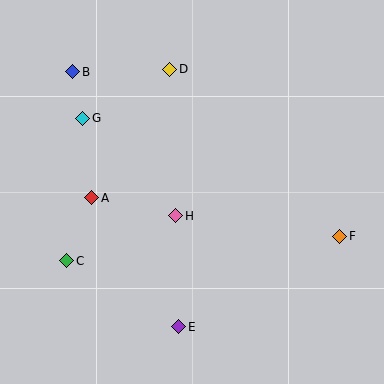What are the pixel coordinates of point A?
Point A is at (92, 198).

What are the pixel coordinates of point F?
Point F is at (340, 236).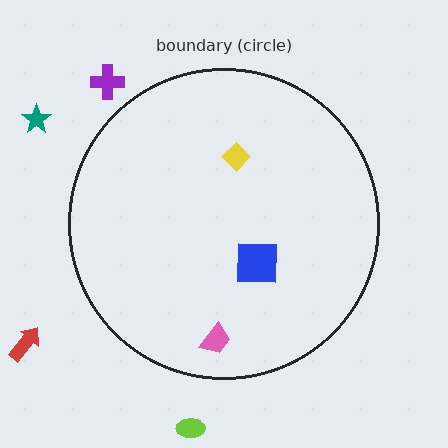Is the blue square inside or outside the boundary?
Inside.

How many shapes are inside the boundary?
3 inside, 4 outside.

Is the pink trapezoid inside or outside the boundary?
Inside.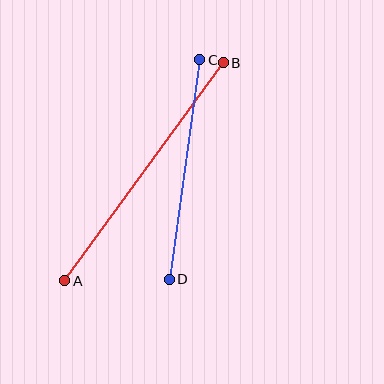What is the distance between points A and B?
The distance is approximately 269 pixels.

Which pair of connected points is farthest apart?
Points A and B are farthest apart.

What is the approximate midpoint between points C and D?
The midpoint is at approximately (184, 169) pixels.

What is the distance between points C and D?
The distance is approximately 222 pixels.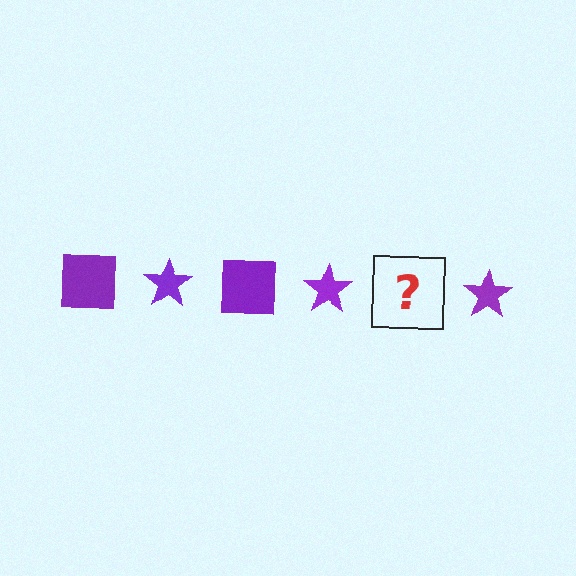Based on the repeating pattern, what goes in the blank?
The blank should be a purple square.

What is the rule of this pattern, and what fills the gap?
The rule is that the pattern cycles through square, star shapes in purple. The gap should be filled with a purple square.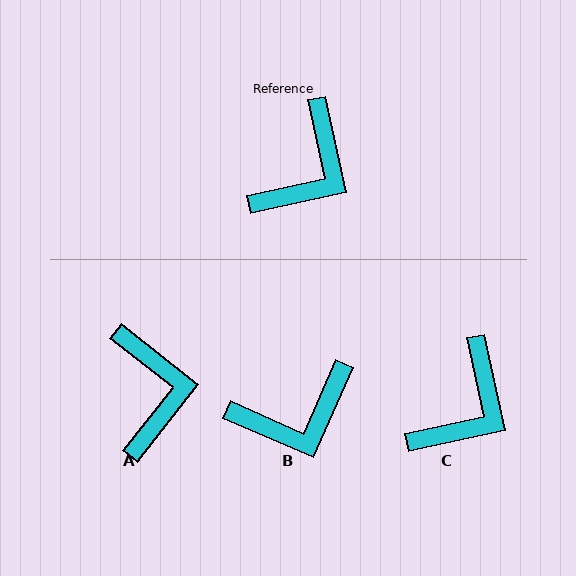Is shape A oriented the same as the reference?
No, it is off by about 39 degrees.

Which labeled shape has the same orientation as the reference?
C.